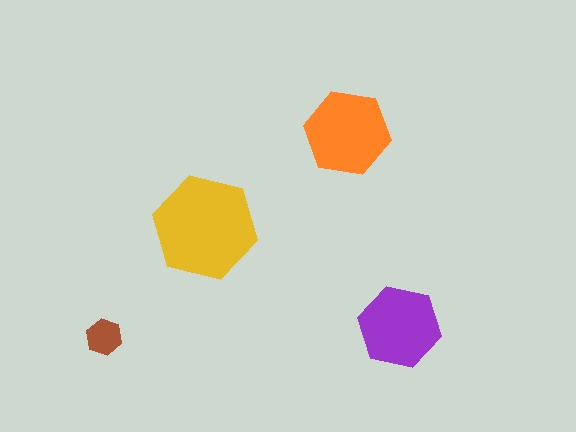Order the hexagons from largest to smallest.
the yellow one, the orange one, the purple one, the brown one.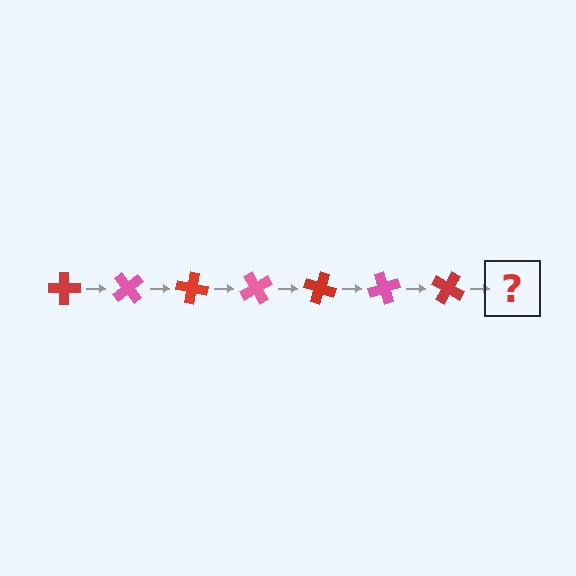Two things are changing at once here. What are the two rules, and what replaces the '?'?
The two rules are that it rotates 50 degrees each step and the color cycles through red and pink. The '?' should be a pink cross, rotated 350 degrees from the start.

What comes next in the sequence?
The next element should be a pink cross, rotated 350 degrees from the start.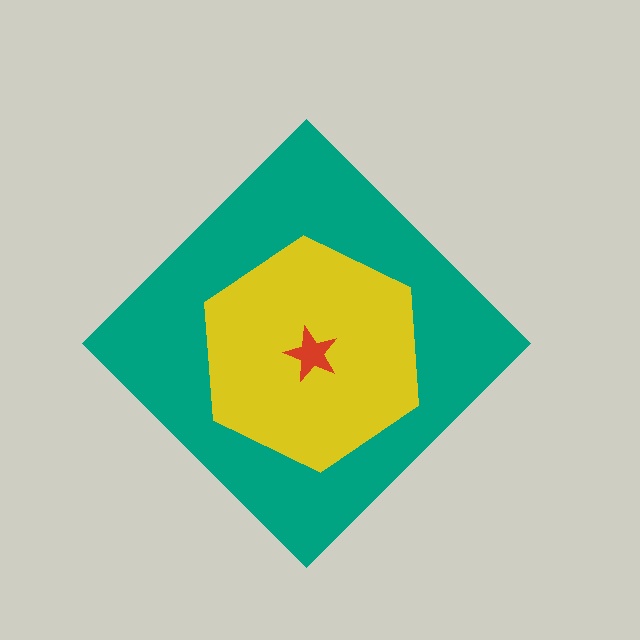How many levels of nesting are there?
3.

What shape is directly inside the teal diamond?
The yellow hexagon.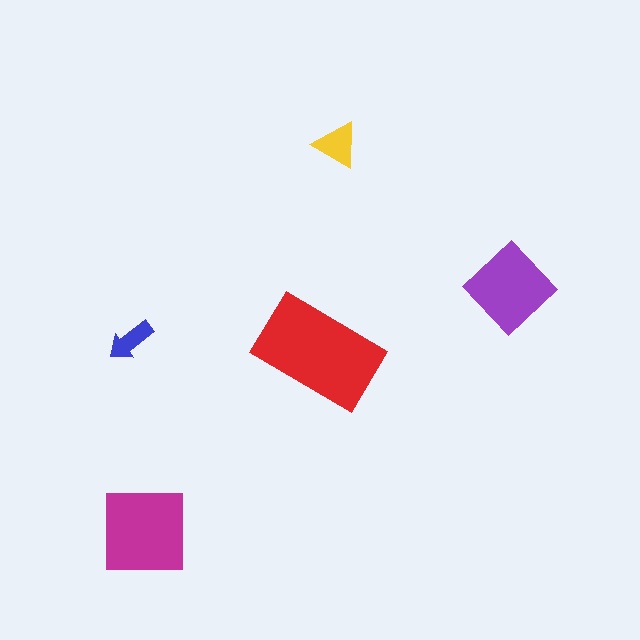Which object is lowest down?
The magenta square is bottommost.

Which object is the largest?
The red rectangle.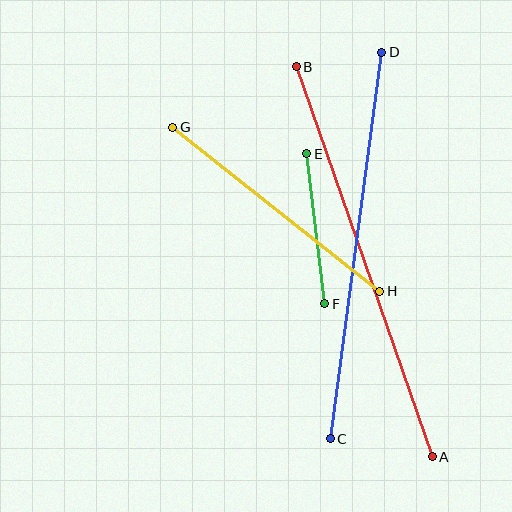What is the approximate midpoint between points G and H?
The midpoint is at approximately (276, 209) pixels.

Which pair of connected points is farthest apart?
Points A and B are farthest apart.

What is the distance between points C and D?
The distance is approximately 390 pixels.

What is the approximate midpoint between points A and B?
The midpoint is at approximately (364, 262) pixels.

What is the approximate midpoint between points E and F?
The midpoint is at approximately (316, 229) pixels.